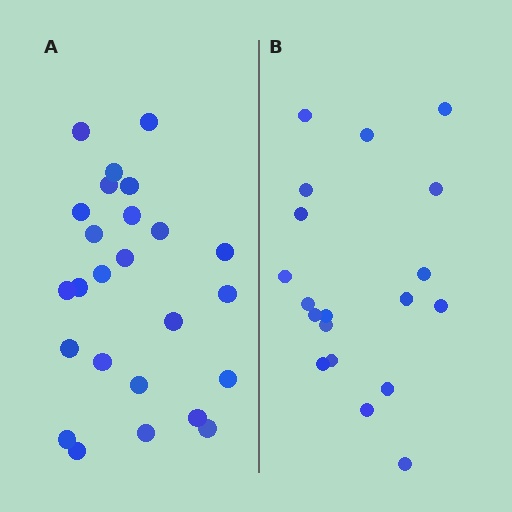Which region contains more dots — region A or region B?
Region A (the left region) has more dots.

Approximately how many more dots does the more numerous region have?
Region A has about 6 more dots than region B.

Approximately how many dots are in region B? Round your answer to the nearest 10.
About 20 dots. (The exact count is 19, which rounds to 20.)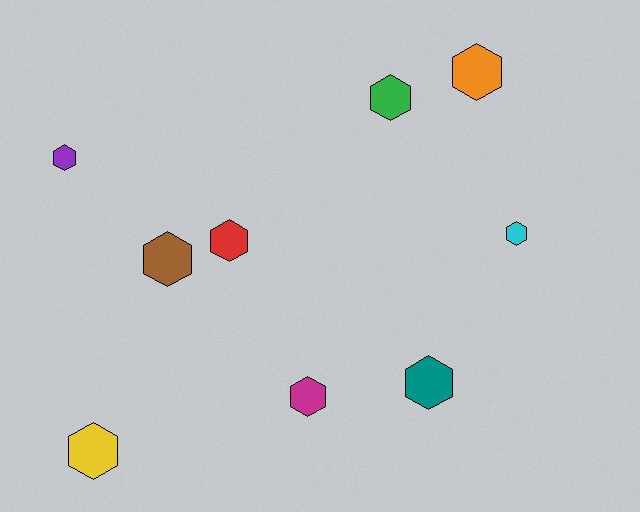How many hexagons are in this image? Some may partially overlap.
There are 9 hexagons.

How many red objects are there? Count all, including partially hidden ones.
There is 1 red object.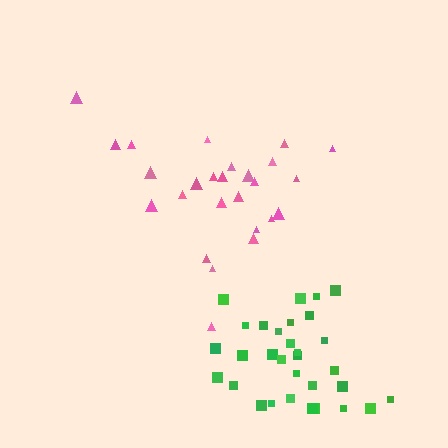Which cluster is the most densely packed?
Green.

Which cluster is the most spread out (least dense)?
Pink.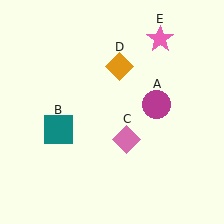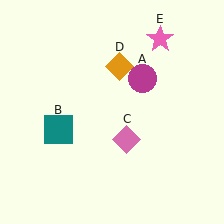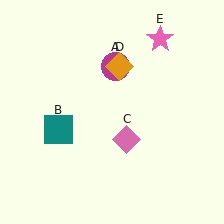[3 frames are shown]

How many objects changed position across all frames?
1 object changed position: magenta circle (object A).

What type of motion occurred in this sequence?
The magenta circle (object A) rotated counterclockwise around the center of the scene.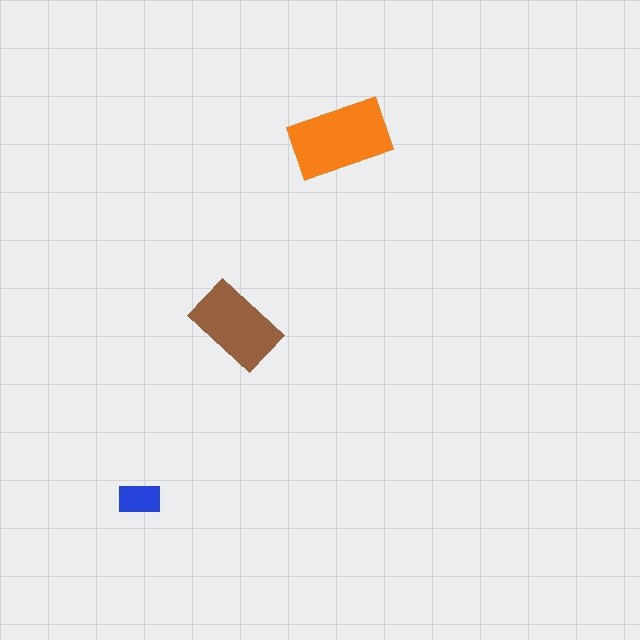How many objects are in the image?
There are 3 objects in the image.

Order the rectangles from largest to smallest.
the orange one, the brown one, the blue one.